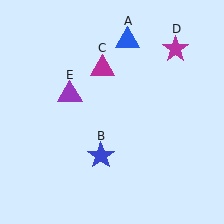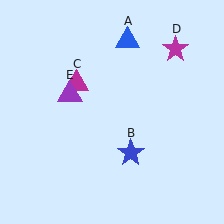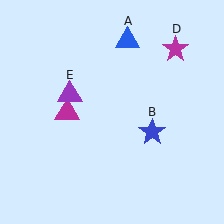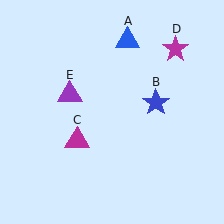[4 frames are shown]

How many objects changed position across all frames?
2 objects changed position: blue star (object B), magenta triangle (object C).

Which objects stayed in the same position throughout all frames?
Blue triangle (object A) and magenta star (object D) and purple triangle (object E) remained stationary.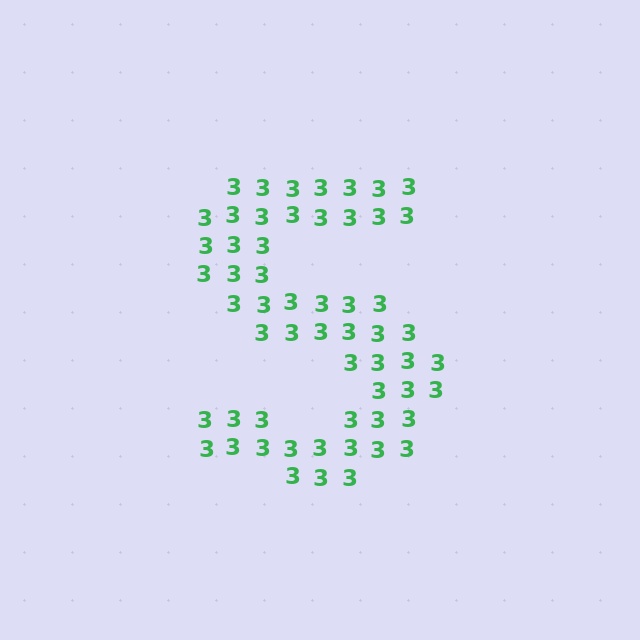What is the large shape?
The large shape is the letter S.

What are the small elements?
The small elements are digit 3's.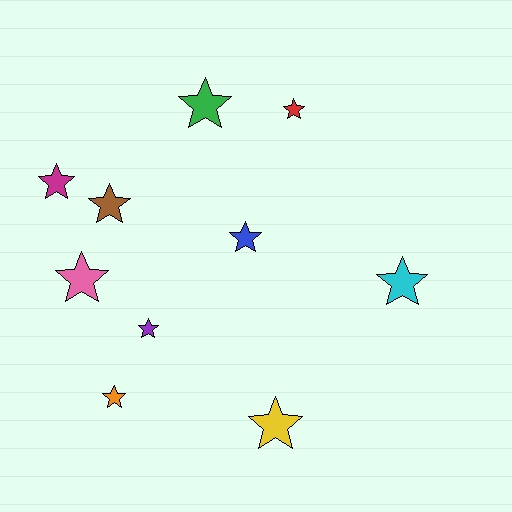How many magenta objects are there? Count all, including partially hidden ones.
There is 1 magenta object.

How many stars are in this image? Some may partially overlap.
There are 10 stars.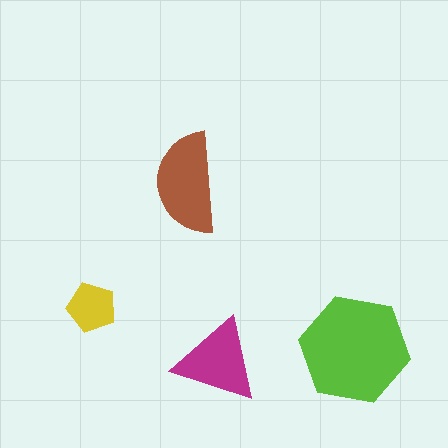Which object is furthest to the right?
The lime hexagon is rightmost.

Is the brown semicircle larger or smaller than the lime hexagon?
Smaller.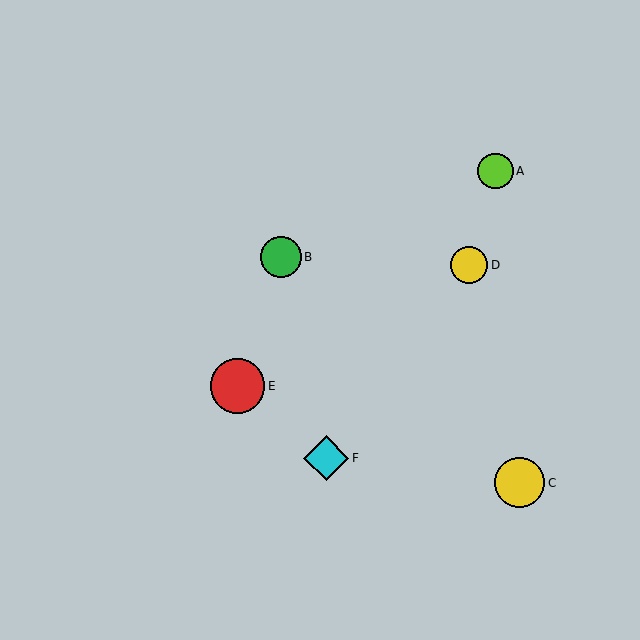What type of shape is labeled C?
Shape C is a yellow circle.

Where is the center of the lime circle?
The center of the lime circle is at (495, 171).